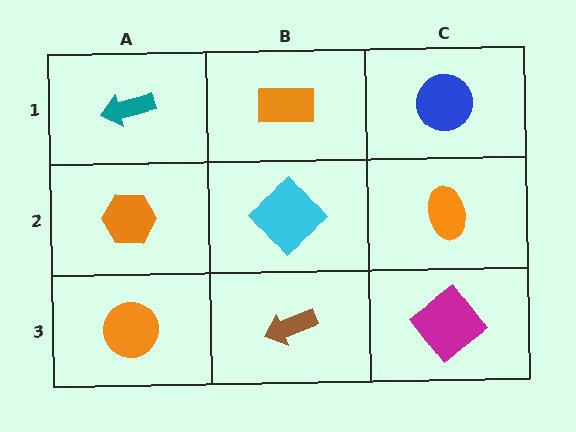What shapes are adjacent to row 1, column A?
An orange hexagon (row 2, column A), an orange rectangle (row 1, column B).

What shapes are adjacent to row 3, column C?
An orange ellipse (row 2, column C), a brown arrow (row 3, column B).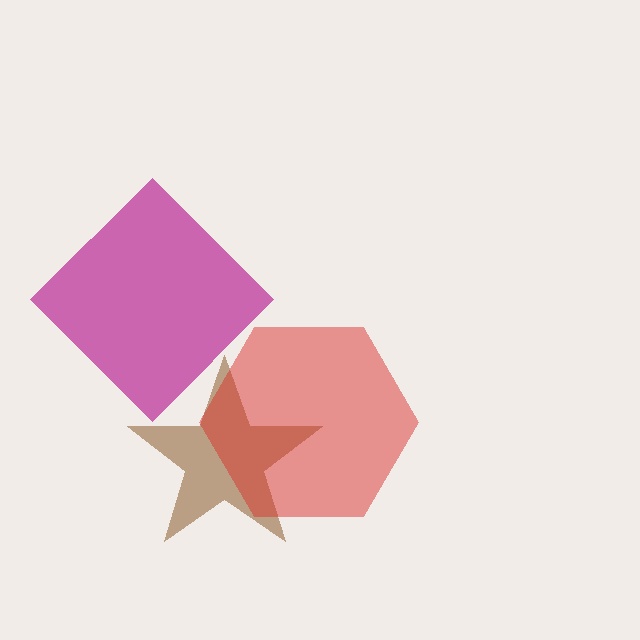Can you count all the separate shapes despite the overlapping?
Yes, there are 3 separate shapes.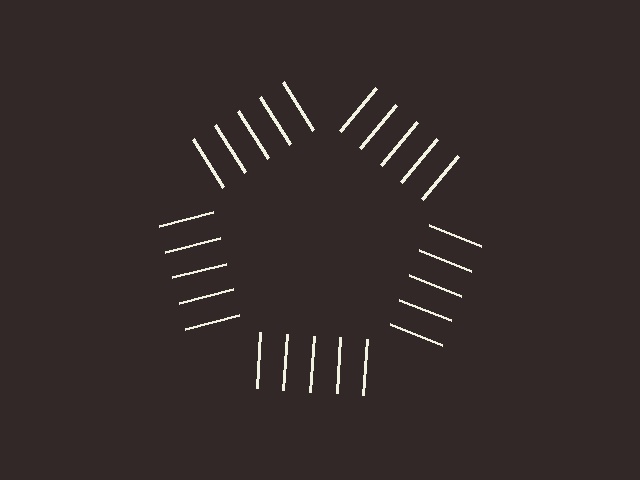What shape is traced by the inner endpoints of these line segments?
An illusory pentagon — the line segments terminate on its edges but no continuous stroke is drawn.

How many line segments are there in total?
25 — 5 along each of the 5 edges.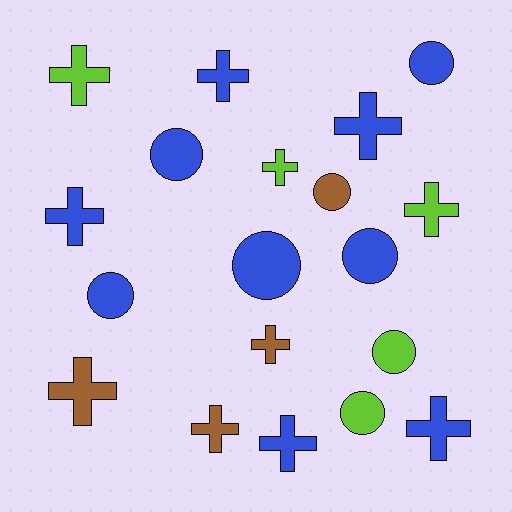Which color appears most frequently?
Blue, with 10 objects.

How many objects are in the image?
There are 19 objects.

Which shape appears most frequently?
Cross, with 11 objects.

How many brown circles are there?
There is 1 brown circle.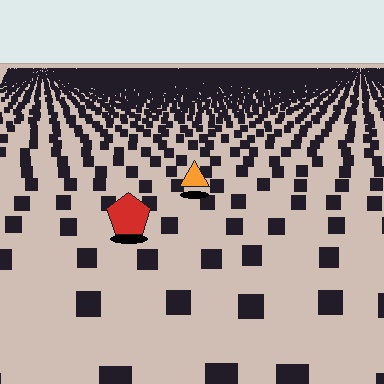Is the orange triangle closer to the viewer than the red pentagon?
No. The red pentagon is closer — you can tell from the texture gradient: the ground texture is coarser near it.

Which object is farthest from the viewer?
The orange triangle is farthest from the viewer. It appears smaller and the ground texture around it is denser.